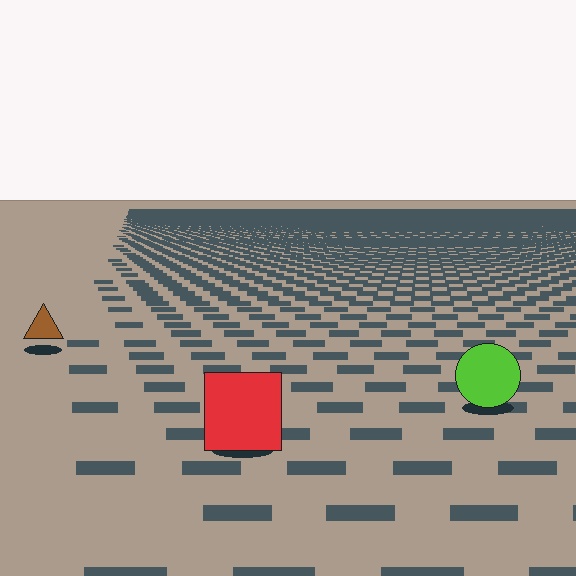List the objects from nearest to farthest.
From nearest to farthest: the red square, the lime circle, the brown triangle.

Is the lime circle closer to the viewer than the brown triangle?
Yes. The lime circle is closer — you can tell from the texture gradient: the ground texture is coarser near it.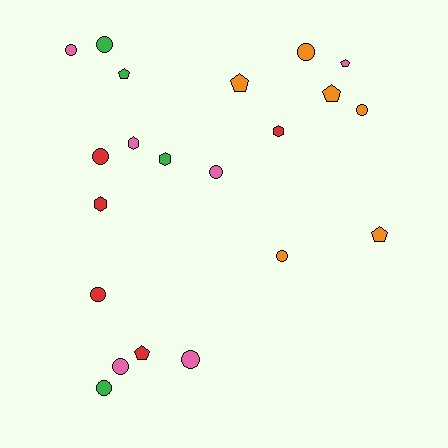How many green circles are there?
There are 2 green circles.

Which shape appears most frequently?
Circle, with 11 objects.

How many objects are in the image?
There are 21 objects.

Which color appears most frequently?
Orange, with 6 objects.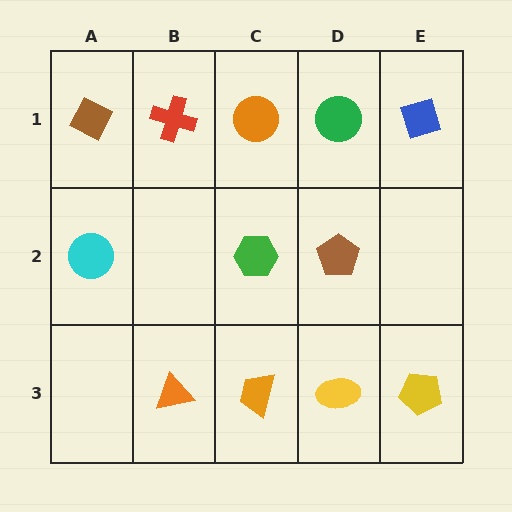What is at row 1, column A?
A brown diamond.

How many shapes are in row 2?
3 shapes.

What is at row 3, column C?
An orange trapezoid.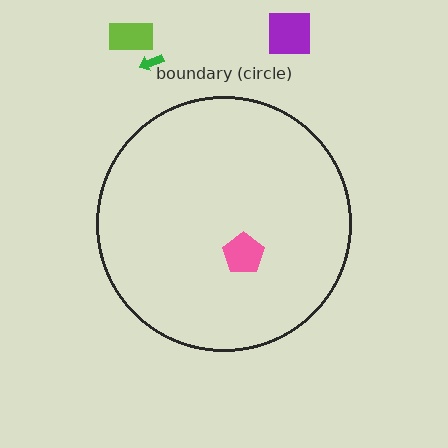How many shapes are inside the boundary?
1 inside, 3 outside.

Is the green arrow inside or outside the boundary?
Outside.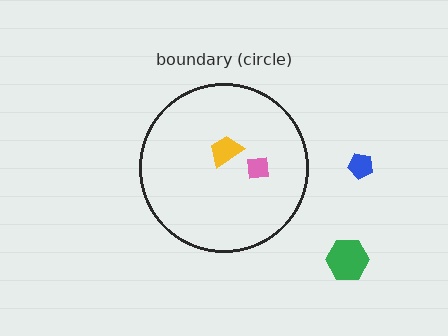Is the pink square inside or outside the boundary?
Inside.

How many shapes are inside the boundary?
2 inside, 2 outside.